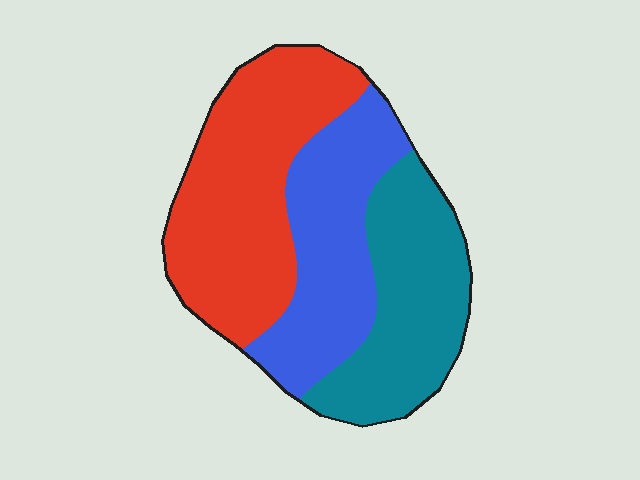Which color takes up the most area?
Red, at roughly 40%.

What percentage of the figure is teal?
Teal covers 30% of the figure.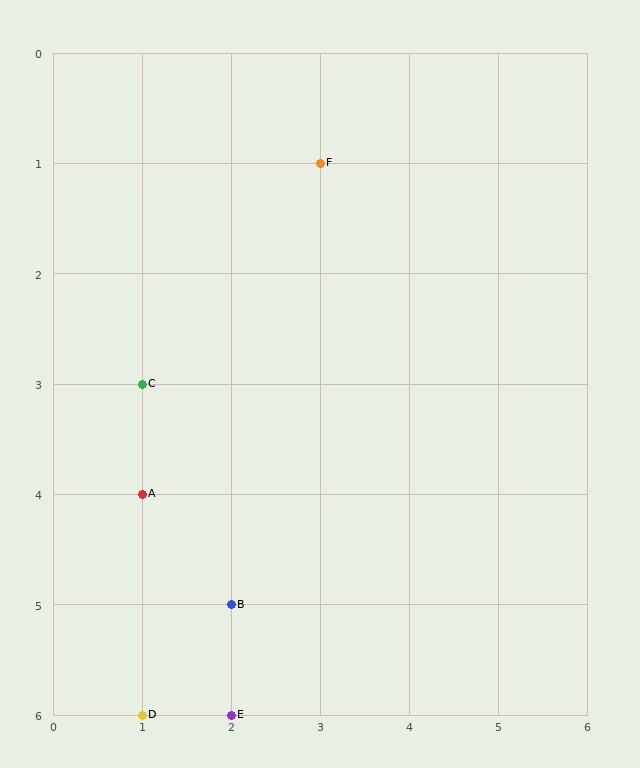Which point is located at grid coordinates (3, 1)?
Point F is at (3, 1).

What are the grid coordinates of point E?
Point E is at grid coordinates (2, 6).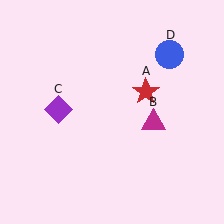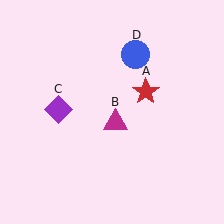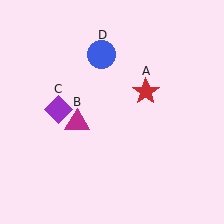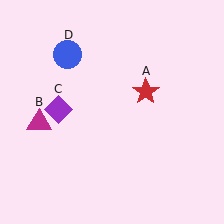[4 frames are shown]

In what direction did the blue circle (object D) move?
The blue circle (object D) moved left.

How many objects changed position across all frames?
2 objects changed position: magenta triangle (object B), blue circle (object D).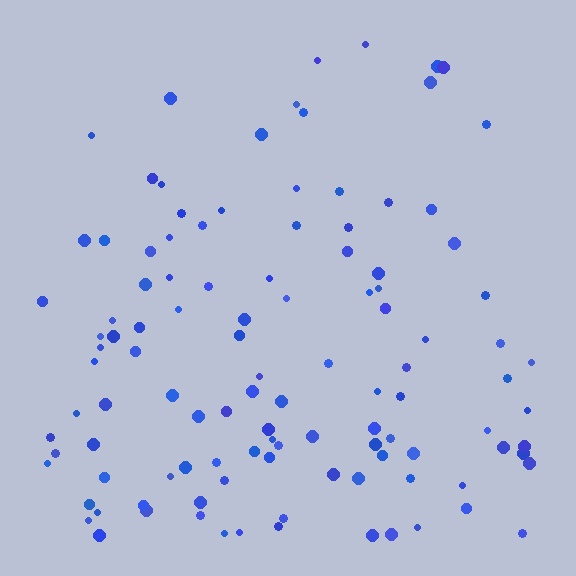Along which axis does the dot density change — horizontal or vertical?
Vertical.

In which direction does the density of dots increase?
From top to bottom, with the bottom side densest.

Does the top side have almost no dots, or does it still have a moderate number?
Still a moderate number, just noticeably fewer than the bottom.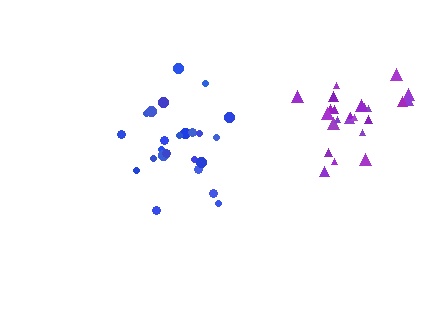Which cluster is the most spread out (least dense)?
Blue.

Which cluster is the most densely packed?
Purple.